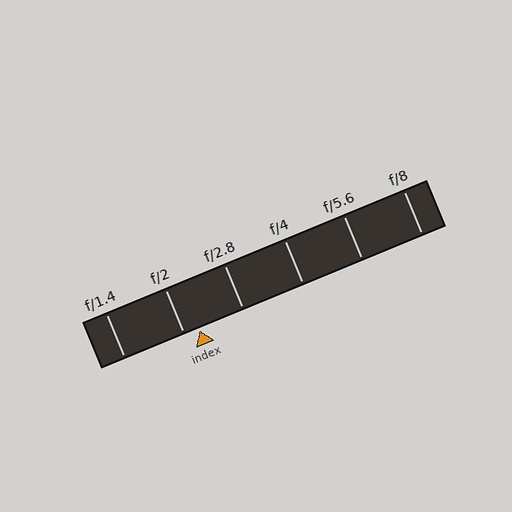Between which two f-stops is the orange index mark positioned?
The index mark is between f/2 and f/2.8.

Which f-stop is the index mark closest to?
The index mark is closest to f/2.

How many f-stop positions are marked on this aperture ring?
There are 6 f-stop positions marked.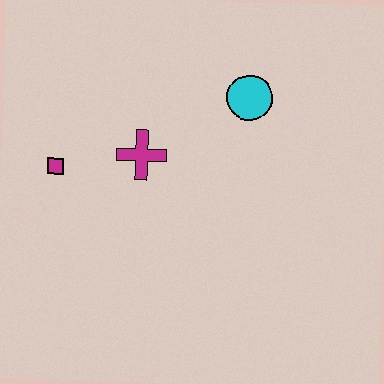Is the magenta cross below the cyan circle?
Yes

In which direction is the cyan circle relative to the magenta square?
The cyan circle is to the right of the magenta square.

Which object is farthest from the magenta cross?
The cyan circle is farthest from the magenta cross.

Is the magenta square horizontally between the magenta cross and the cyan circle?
No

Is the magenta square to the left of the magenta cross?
Yes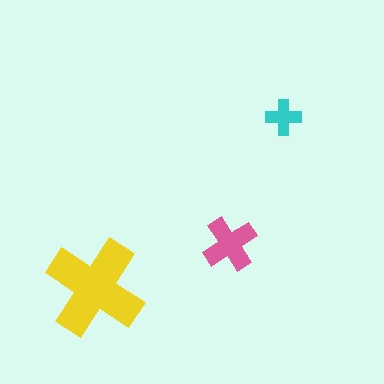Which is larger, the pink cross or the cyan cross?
The pink one.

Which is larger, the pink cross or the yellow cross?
The yellow one.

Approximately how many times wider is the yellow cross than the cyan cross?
About 3 times wider.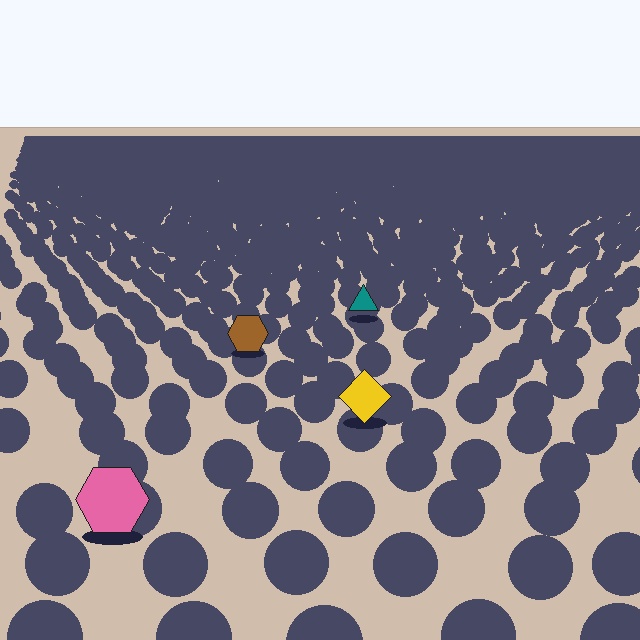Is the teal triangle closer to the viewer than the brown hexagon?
No. The brown hexagon is closer — you can tell from the texture gradient: the ground texture is coarser near it.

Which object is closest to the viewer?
The pink hexagon is closest. The texture marks near it are larger and more spread out.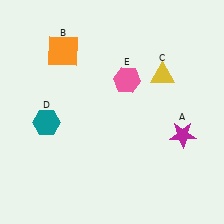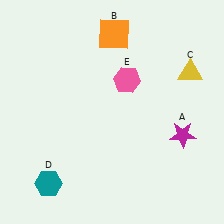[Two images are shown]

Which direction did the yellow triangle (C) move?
The yellow triangle (C) moved right.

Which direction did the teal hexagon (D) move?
The teal hexagon (D) moved down.